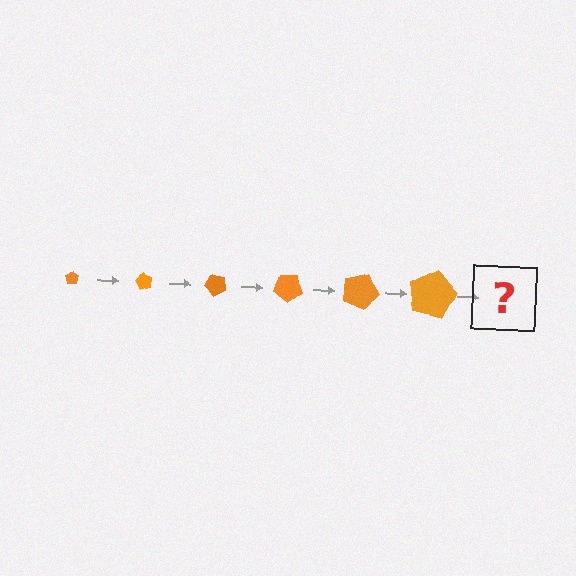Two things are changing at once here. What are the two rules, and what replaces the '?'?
The two rules are that the pentagon grows larger each step and it rotates 60 degrees each step. The '?' should be a pentagon, larger than the previous one and rotated 360 degrees from the start.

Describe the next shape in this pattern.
It should be a pentagon, larger than the previous one and rotated 360 degrees from the start.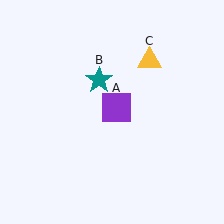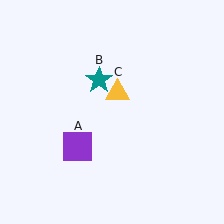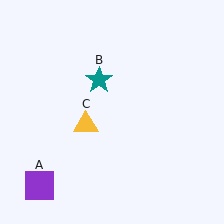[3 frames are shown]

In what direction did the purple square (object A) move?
The purple square (object A) moved down and to the left.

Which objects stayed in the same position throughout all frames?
Teal star (object B) remained stationary.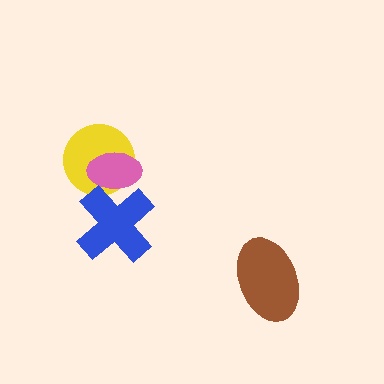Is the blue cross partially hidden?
No, no other shape covers it.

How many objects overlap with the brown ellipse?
0 objects overlap with the brown ellipse.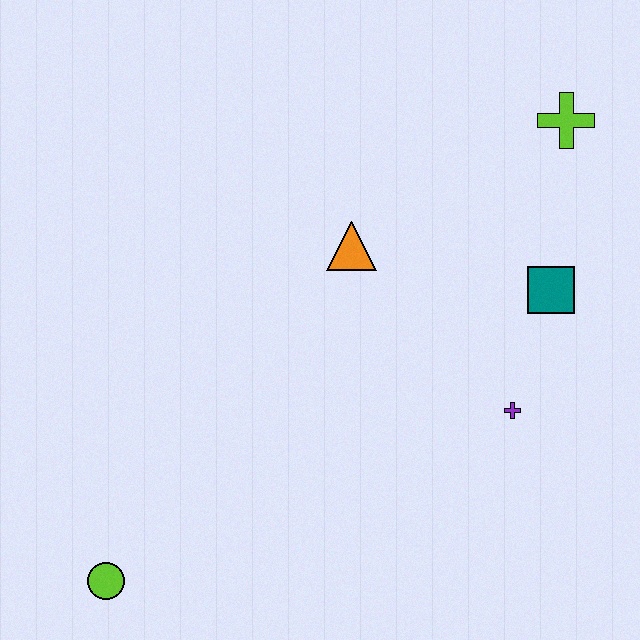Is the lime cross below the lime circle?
No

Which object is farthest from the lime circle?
The lime cross is farthest from the lime circle.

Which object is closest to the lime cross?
The teal square is closest to the lime cross.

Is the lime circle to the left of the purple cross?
Yes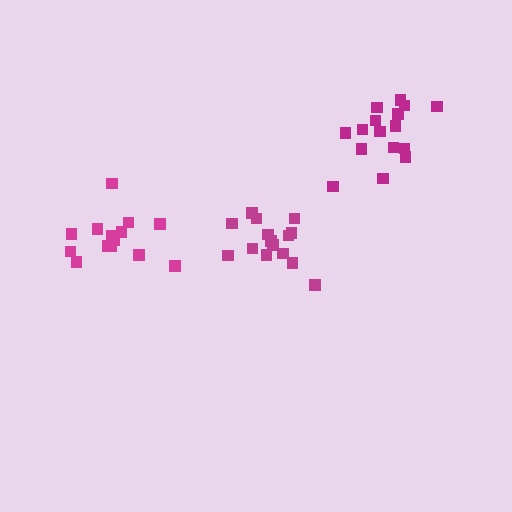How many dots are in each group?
Group 1: 15 dots, Group 2: 16 dots, Group 3: 14 dots (45 total).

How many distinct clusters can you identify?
There are 3 distinct clusters.